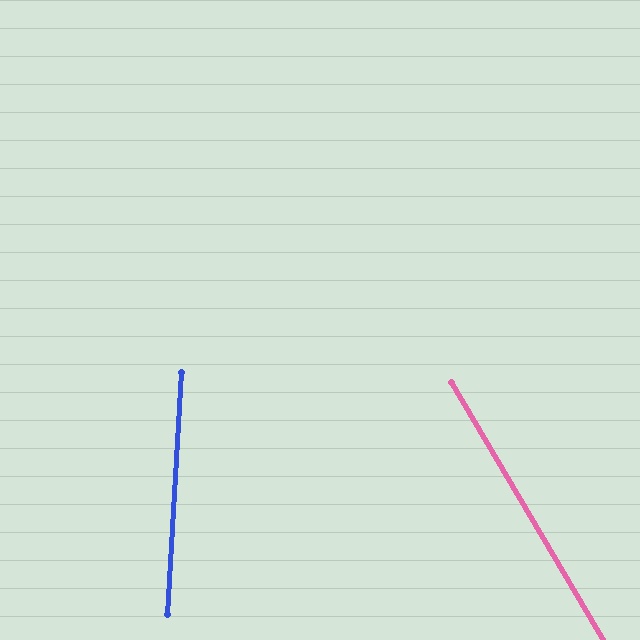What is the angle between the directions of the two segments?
Approximately 34 degrees.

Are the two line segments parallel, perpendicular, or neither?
Neither parallel nor perpendicular — they differ by about 34°.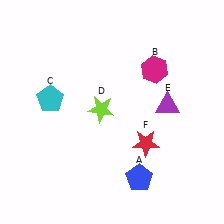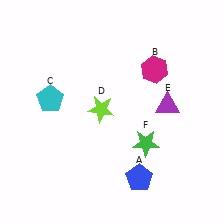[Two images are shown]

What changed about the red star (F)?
In Image 1, F is red. In Image 2, it changed to green.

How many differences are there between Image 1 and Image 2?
There is 1 difference between the two images.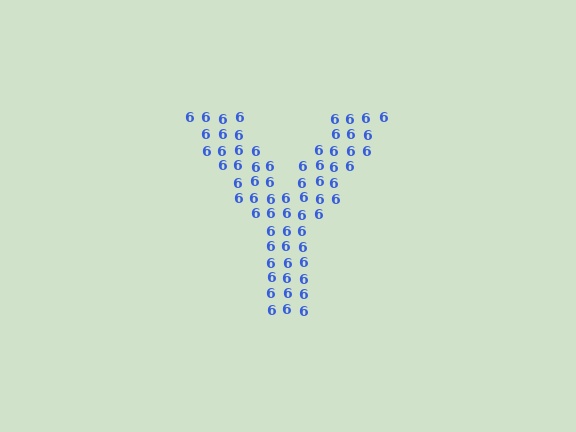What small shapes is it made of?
It is made of small digit 6's.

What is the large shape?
The large shape is the letter Y.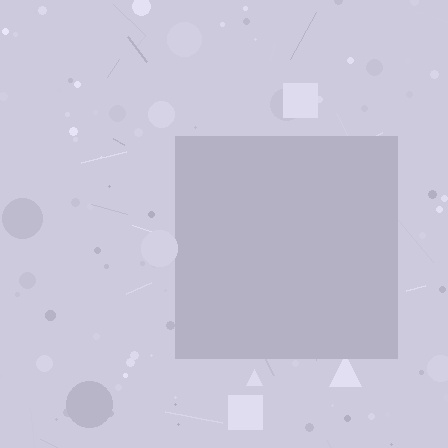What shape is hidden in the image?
A square is hidden in the image.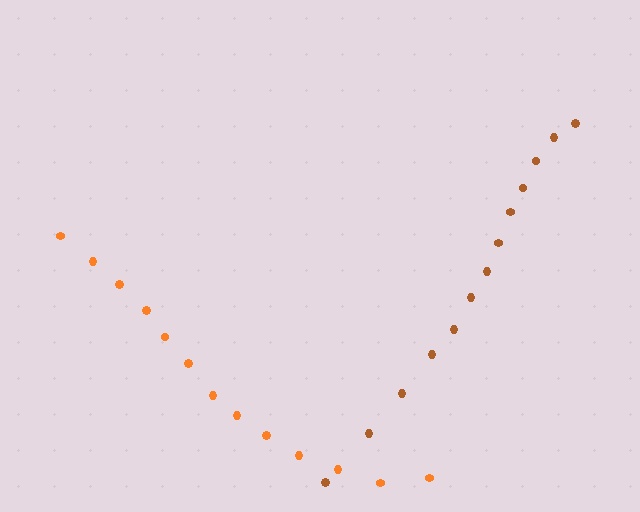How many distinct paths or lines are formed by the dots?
There are 2 distinct paths.